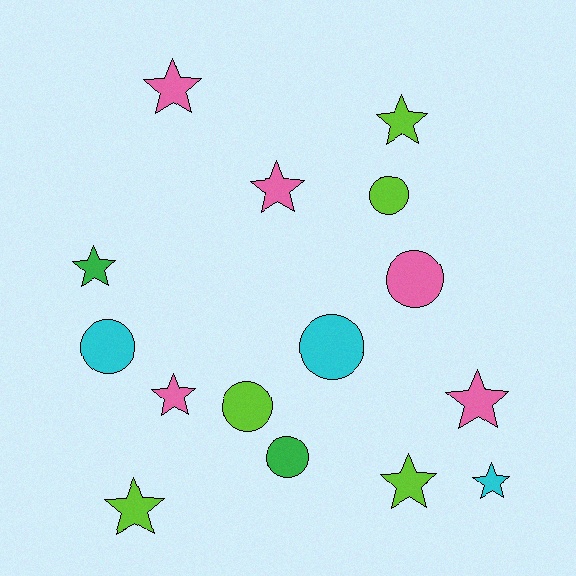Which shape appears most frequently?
Star, with 9 objects.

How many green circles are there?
There is 1 green circle.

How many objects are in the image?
There are 15 objects.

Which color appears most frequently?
Pink, with 5 objects.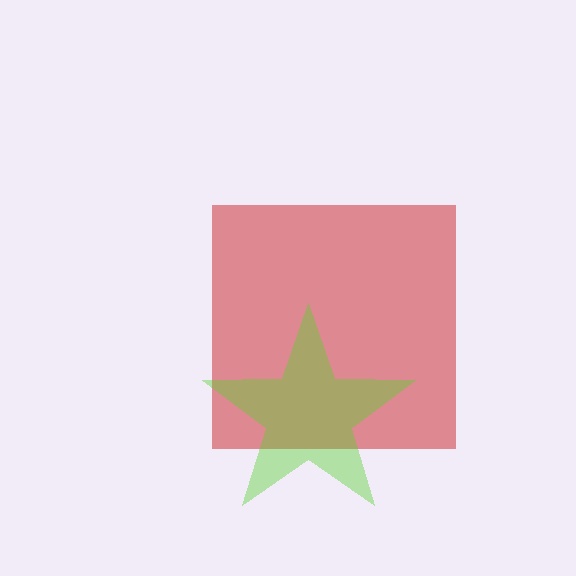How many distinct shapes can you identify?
There are 2 distinct shapes: a red square, a lime star.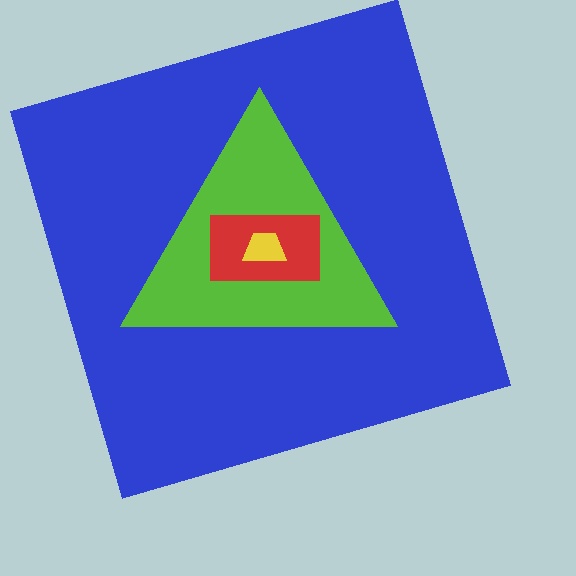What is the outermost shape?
The blue square.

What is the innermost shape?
The yellow trapezoid.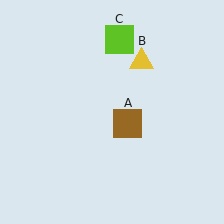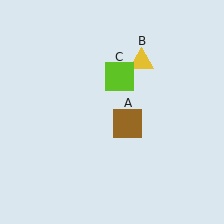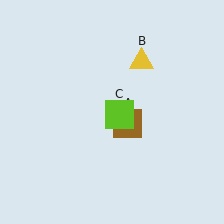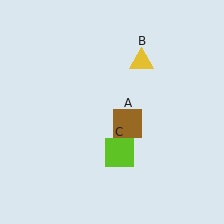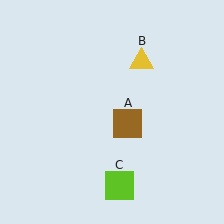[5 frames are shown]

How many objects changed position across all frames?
1 object changed position: lime square (object C).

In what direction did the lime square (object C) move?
The lime square (object C) moved down.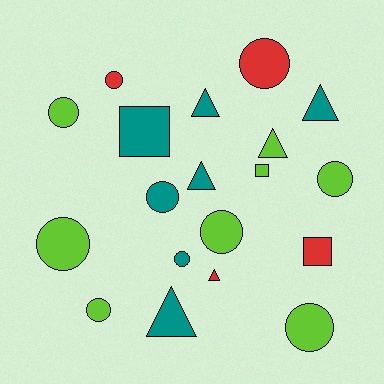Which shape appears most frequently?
Circle, with 10 objects.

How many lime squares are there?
There is 1 lime square.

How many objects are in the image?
There are 19 objects.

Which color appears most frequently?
Lime, with 8 objects.